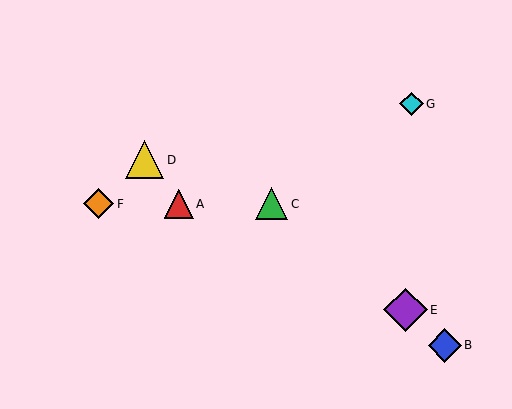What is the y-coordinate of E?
Object E is at y≈310.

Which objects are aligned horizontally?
Objects A, C, F are aligned horizontally.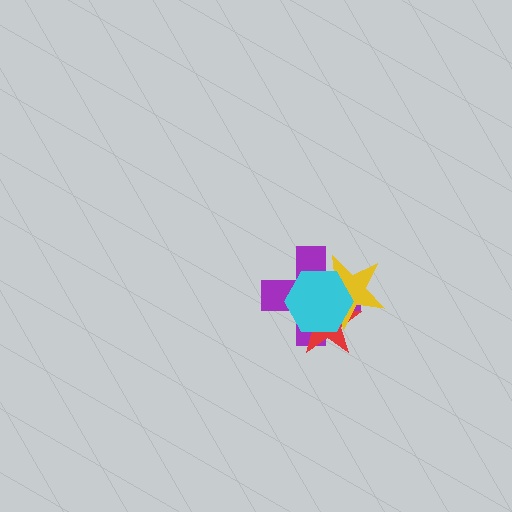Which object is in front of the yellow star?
The cyan hexagon is in front of the yellow star.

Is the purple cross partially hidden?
Yes, it is partially covered by another shape.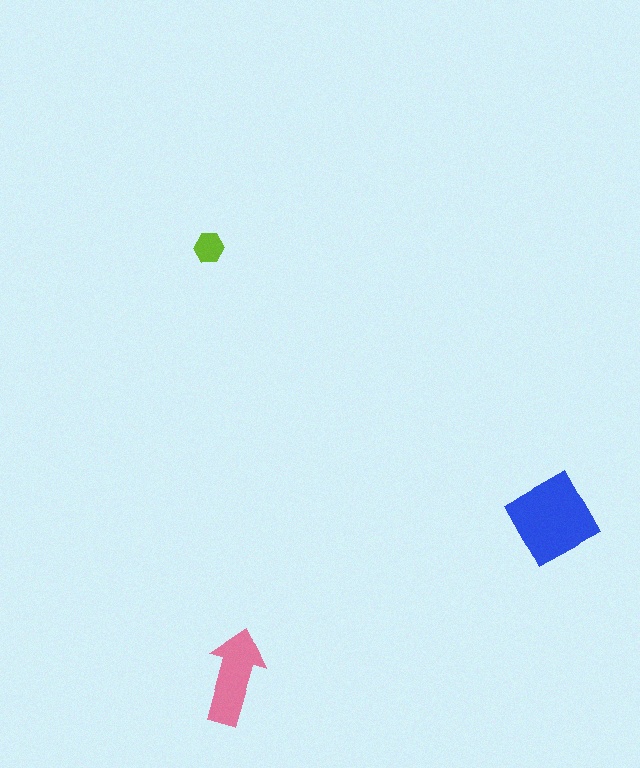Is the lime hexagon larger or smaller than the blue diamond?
Smaller.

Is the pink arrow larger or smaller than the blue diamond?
Smaller.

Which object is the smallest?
The lime hexagon.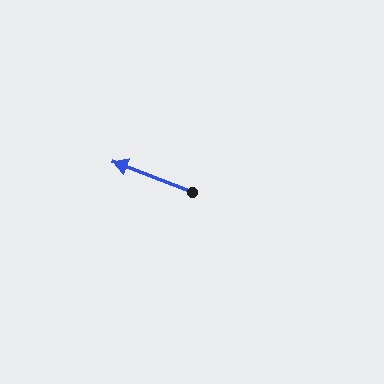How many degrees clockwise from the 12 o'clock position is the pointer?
Approximately 291 degrees.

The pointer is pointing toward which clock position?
Roughly 10 o'clock.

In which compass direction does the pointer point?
West.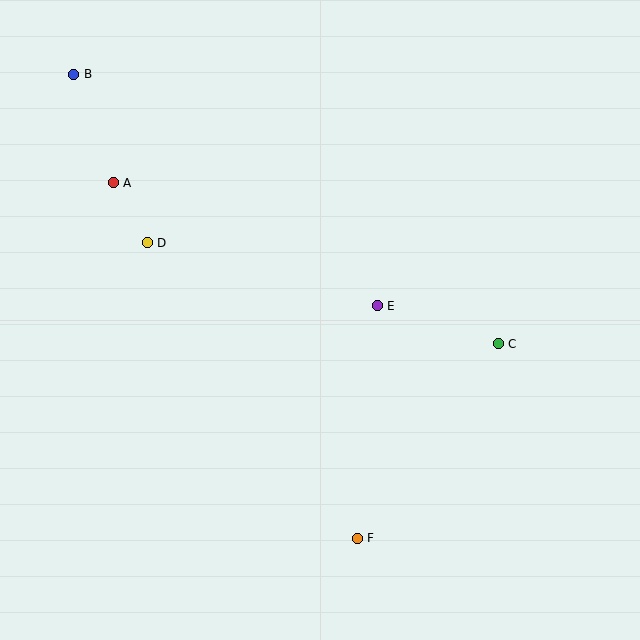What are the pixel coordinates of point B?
Point B is at (74, 74).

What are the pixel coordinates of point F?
Point F is at (357, 538).